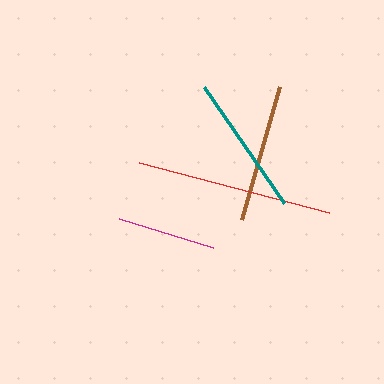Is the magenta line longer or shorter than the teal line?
The teal line is longer than the magenta line.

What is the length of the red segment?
The red segment is approximately 197 pixels long.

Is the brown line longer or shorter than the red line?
The red line is longer than the brown line.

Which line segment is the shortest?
The magenta line is the shortest at approximately 99 pixels.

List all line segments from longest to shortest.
From longest to shortest: red, teal, brown, magenta.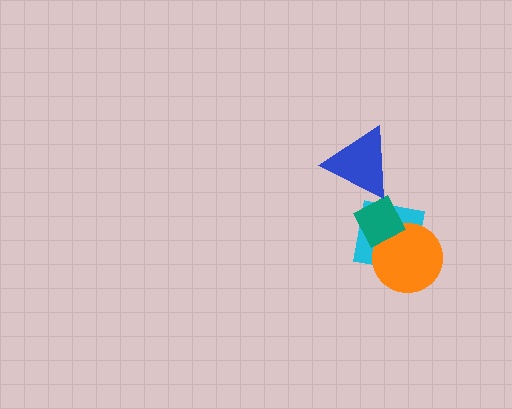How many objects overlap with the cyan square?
2 objects overlap with the cyan square.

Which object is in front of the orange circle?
The teal diamond is in front of the orange circle.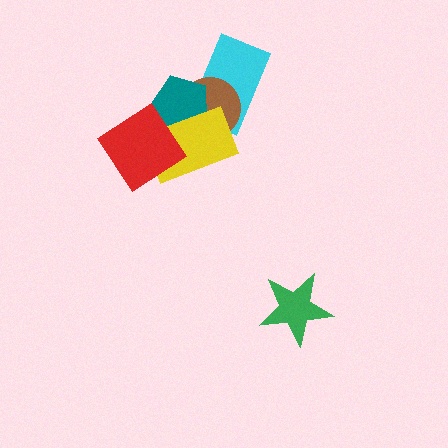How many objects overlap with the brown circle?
3 objects overlap with the brown circle.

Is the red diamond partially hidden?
No, no other shape covers it.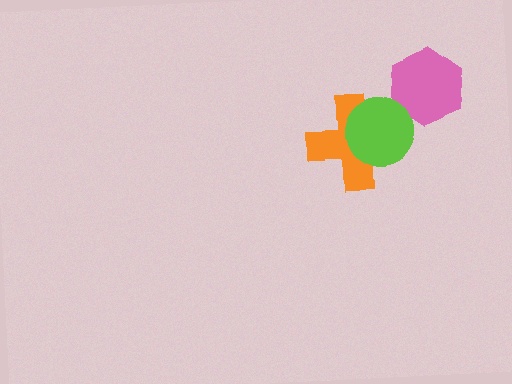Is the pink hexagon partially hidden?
Yes, it is partially covered by another shape.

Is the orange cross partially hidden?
Yes, it is partially covered by another shape.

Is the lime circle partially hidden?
No, no other shape covers it.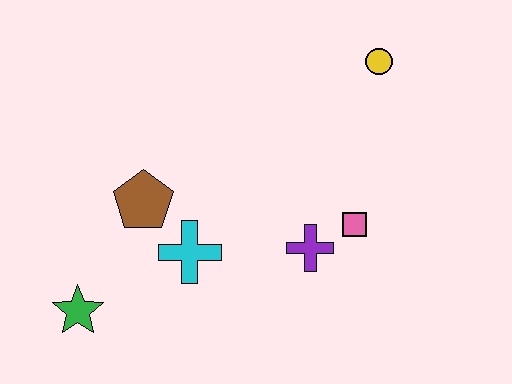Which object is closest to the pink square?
The purple cross is closest to the pink square.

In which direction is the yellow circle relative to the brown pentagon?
The yellow circle is to the right of the brown pentagon.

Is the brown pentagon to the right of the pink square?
No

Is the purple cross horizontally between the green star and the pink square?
Yes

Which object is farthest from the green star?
The yellow circle is farthest from the green star.